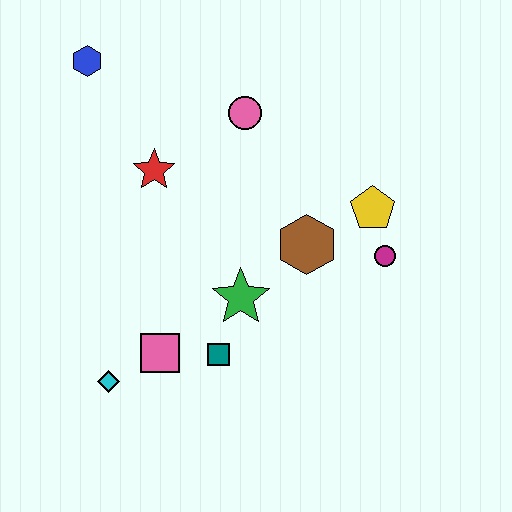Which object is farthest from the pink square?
The blue hexagon is farthest from the pink square.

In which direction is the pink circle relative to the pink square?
The pink circle is above the pink square.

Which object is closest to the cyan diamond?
The pink square is closest to the cyan diamond.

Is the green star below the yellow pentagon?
Yes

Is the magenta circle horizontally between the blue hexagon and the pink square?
No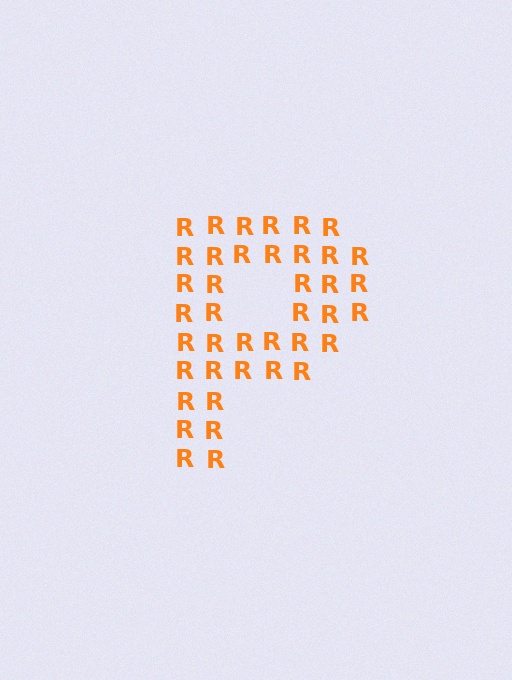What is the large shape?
The large shape is the letter P.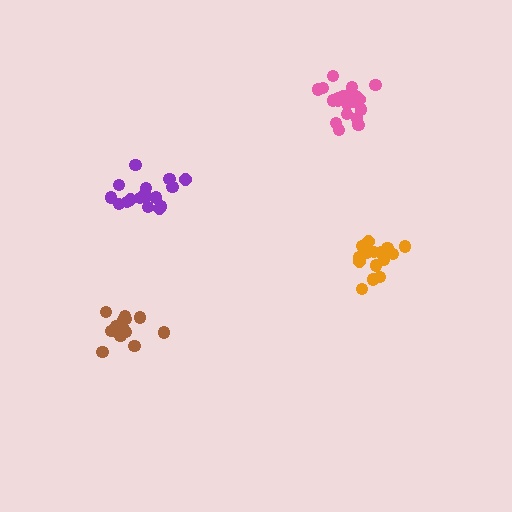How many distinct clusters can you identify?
There are 4 distinct clusters.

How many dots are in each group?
Group 1: 17 dots, Group 2: 18 dots, Group 3: 19 dots, Group 4: 21 dots (75 total).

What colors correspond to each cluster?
The clusters are colored: purple, brown, orange, pink.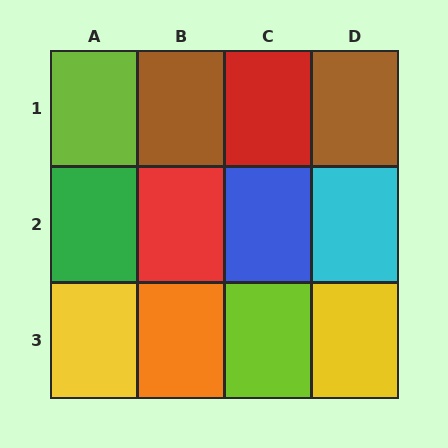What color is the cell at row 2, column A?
Green.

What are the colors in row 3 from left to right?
Yellow, orange, lime, yellow.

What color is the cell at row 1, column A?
Lime.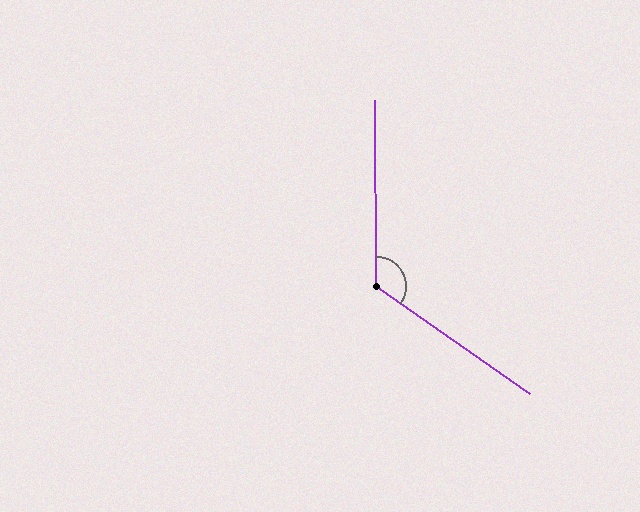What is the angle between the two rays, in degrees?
Approximately 126 degrees.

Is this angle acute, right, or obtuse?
It is obtuse.